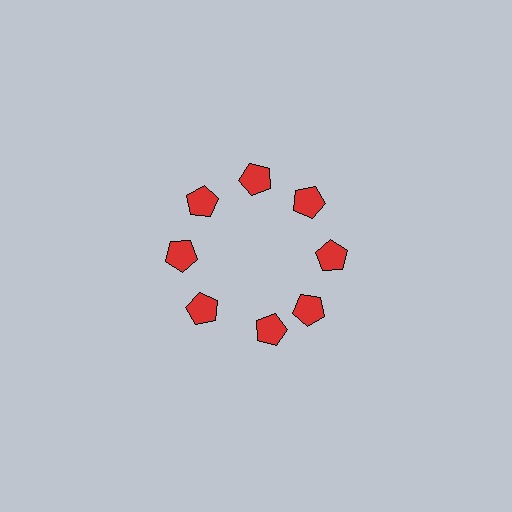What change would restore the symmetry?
The symmetry would be restored by rotating it back into even spacing with its neighbors so that all 8 pentagons sit at equal angles and equal distance from the center.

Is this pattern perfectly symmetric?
No. The 8 red pentagons are arranged in a ring, but one element near the 6 o'clock position is rotated out of alignment along the ring, breaking the 8-fold rotational symmetry.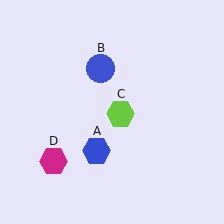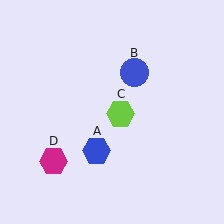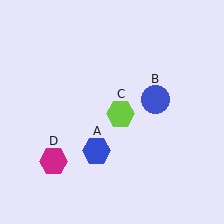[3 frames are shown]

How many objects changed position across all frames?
1 object changed position: blue circle (object B).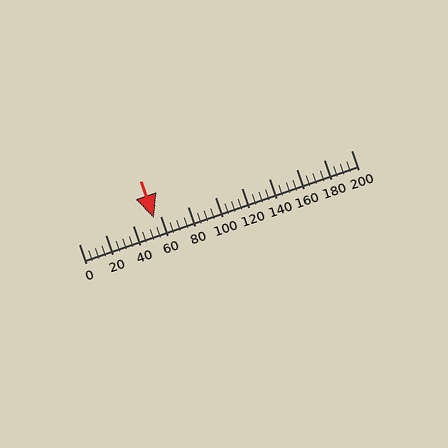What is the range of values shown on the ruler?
The ruler shows values from 0 to 200.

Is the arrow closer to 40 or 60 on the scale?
The arrow is closer to 60.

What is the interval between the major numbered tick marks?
The major tick marks are spaced 20 units apart.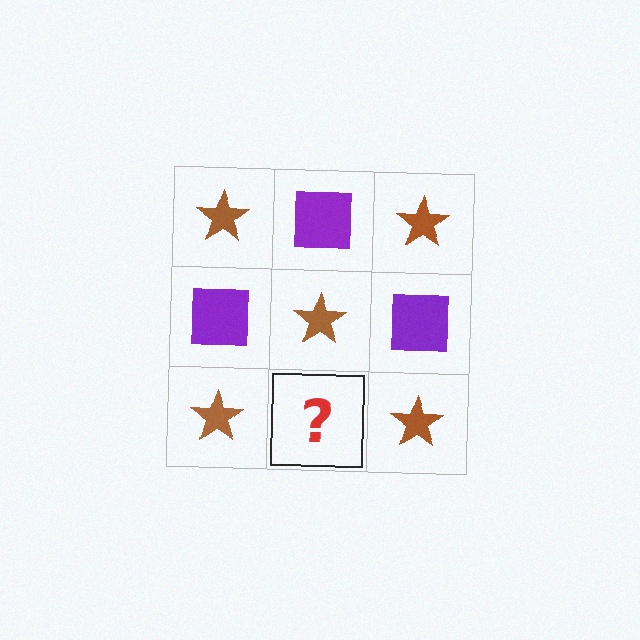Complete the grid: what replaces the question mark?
The question mark should be replaced with a purple square.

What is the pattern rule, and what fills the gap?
The rule is that it alternates brown star and purple square in a checkerboard pattern. The gap should be filled with a purple square.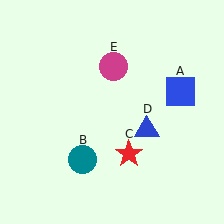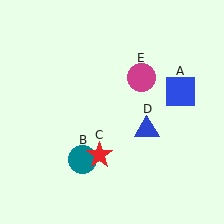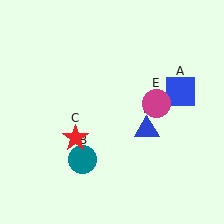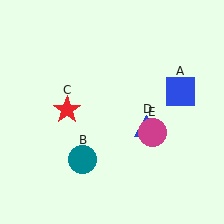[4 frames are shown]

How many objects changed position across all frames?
2 objects changed position: red star (object C), magenta circle (object E).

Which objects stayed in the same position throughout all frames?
Blue square (object A) and teal circle (object B) and blue triangle (object D) remained stationary.